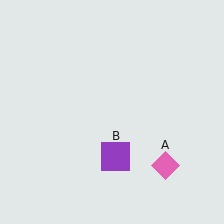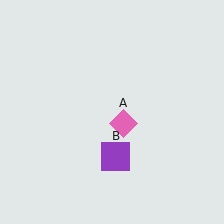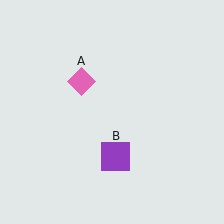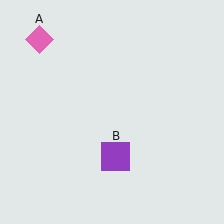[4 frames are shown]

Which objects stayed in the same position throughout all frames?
Purple square (object B) remained stationary.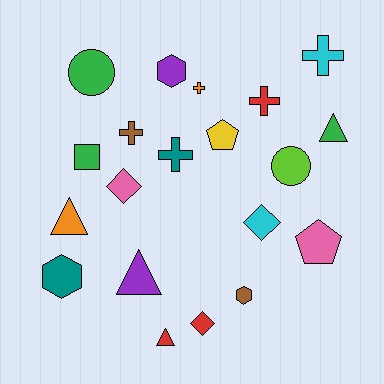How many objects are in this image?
There are 20 objects.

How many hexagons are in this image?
There are 3 hexagons.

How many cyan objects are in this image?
There are 2 cyan objects.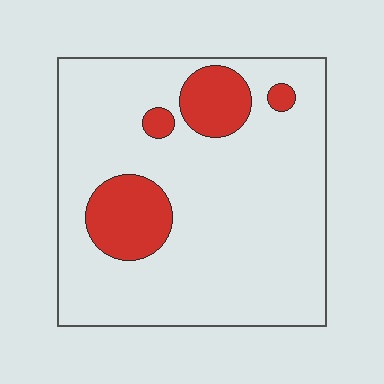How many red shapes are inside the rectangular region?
4.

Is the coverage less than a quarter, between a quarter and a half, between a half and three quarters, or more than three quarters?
Less than a quarter.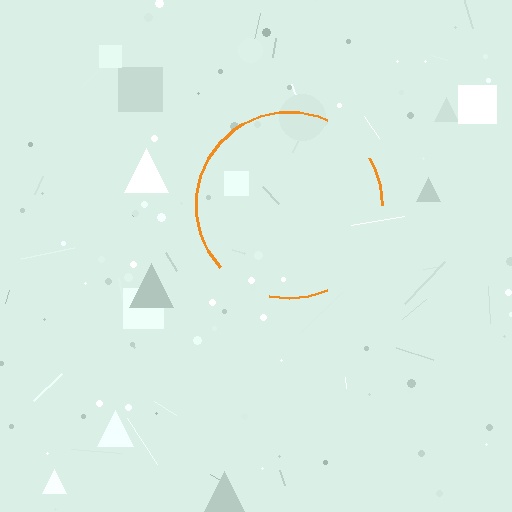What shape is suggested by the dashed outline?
The dashed outline suggests a circle.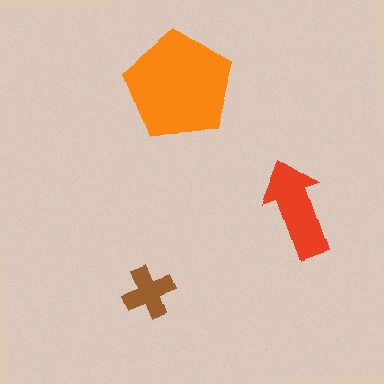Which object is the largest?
The orange pentagon.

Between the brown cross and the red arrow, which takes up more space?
The red arrow.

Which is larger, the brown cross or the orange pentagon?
The orange pentagon.